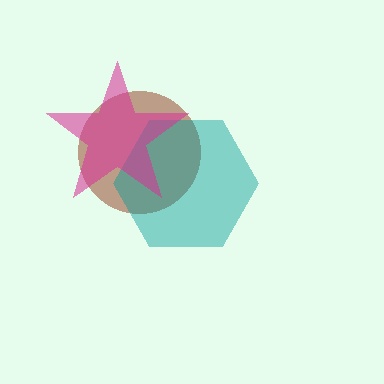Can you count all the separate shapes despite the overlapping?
Yes, there are 3 separate shapes.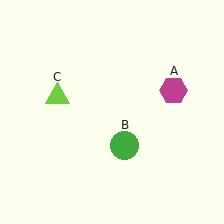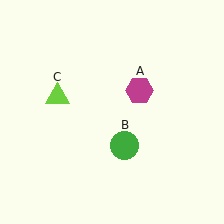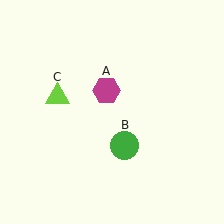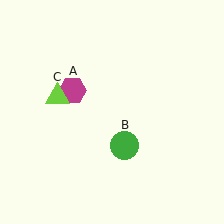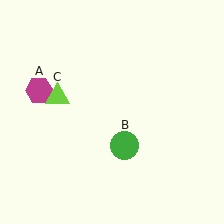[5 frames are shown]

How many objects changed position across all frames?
1 object changed position: magenta hexagon (object A).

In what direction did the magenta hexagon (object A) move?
The magenta hexagon (object A) moved left.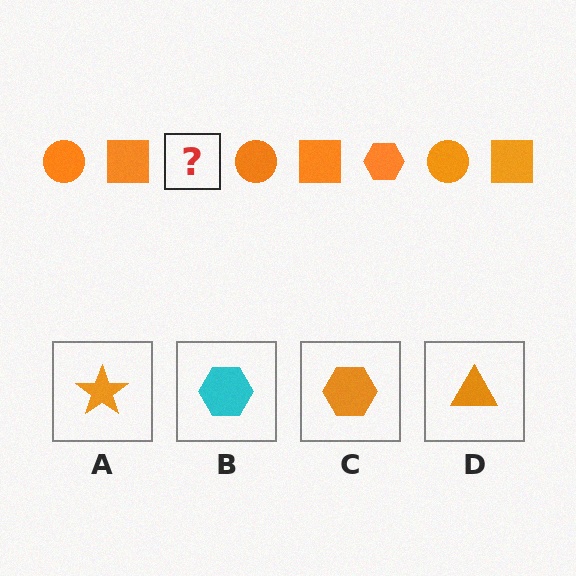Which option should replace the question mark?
Option C.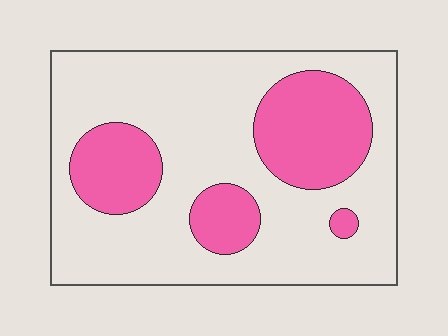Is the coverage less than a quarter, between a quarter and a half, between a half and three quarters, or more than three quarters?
Between a quarter and a half.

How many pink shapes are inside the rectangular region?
4.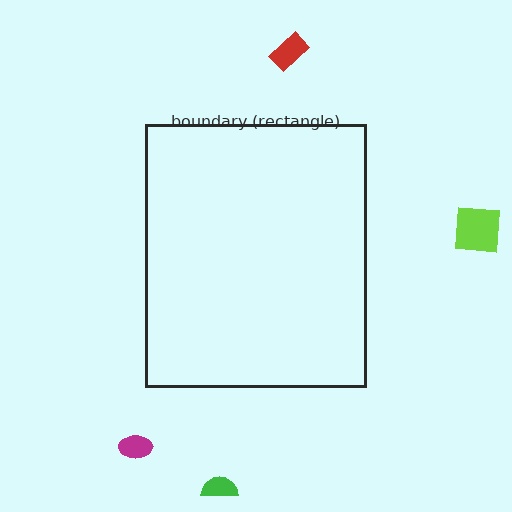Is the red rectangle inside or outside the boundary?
Outside.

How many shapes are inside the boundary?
0 inside, 4 outside.